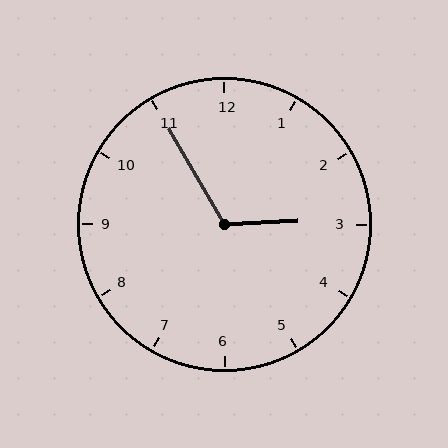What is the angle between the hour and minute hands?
Approximately 118 degrees.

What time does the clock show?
2:55.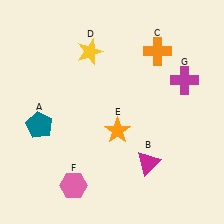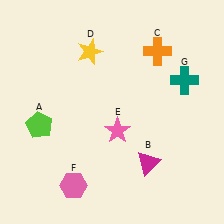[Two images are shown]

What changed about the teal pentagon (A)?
In Image 1, A is teal. In Image 2, it changed to lime.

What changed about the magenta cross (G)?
In Image 1, G is magenta. In Image 2, it changed to teal.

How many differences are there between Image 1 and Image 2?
There are 3 differences between the two images.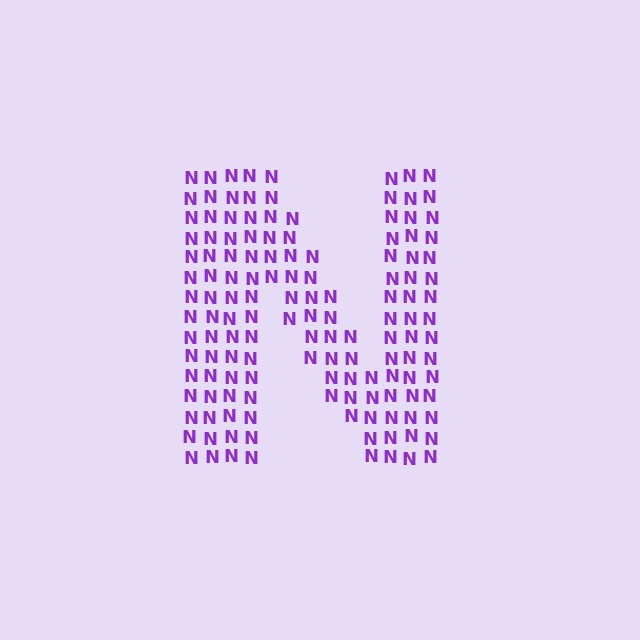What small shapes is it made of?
It is made of small letter N's.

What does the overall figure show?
The overall figure shows the letter N.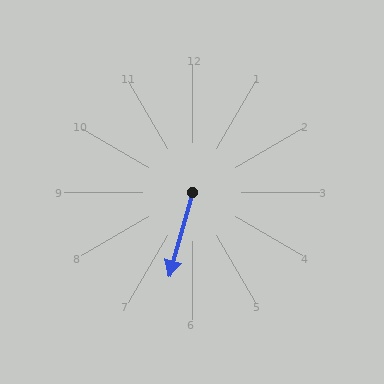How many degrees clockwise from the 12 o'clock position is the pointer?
Approximately 195 degrees.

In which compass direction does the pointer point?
South.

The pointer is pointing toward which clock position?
Roughly 7 o'clock.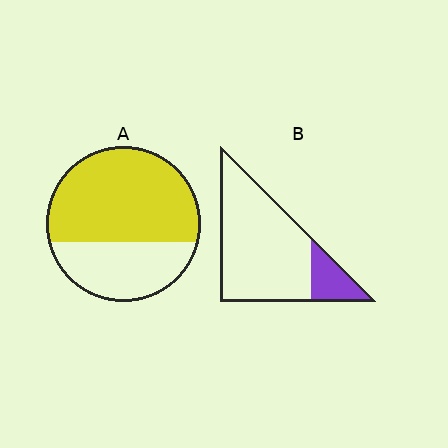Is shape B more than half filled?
No.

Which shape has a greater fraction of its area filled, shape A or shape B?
Shape A.